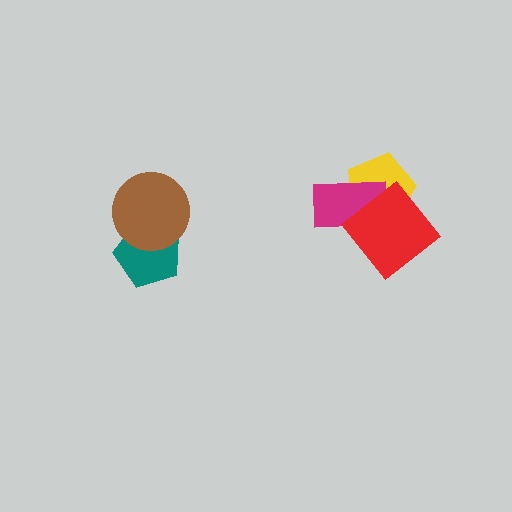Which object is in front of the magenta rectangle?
The red diamond is in front of the magenta rectangle.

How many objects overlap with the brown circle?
1 object overlaps with the brown circle.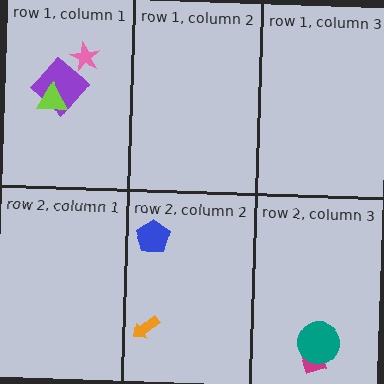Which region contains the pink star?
The row 1, column 1 region.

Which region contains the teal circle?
The row 2, column 3 region.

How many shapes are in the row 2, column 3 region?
2.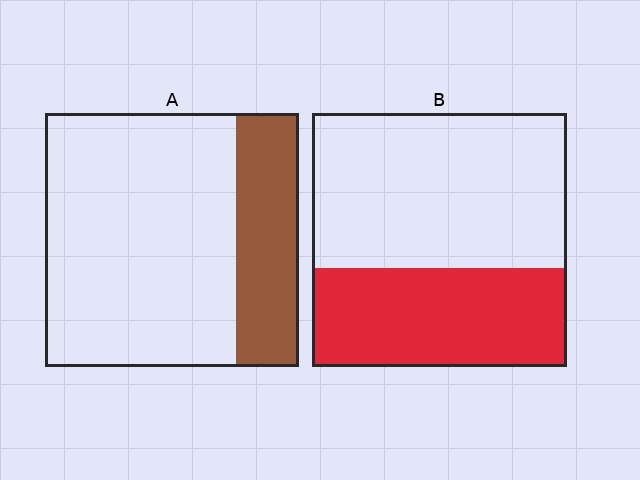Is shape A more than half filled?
No.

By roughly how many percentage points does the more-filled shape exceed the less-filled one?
By roughly 15 percentage points (B over A).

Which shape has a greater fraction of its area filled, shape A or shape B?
Shape B.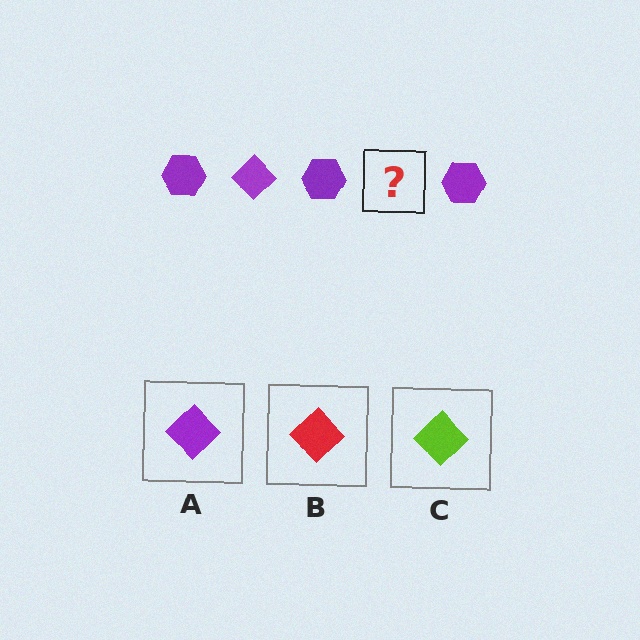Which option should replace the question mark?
Option A.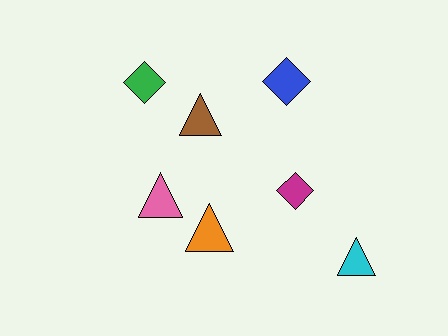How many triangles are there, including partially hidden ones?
There are 4 triangles.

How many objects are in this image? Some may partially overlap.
There are 7 objects.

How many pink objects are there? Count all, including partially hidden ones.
There is 1 pink object.